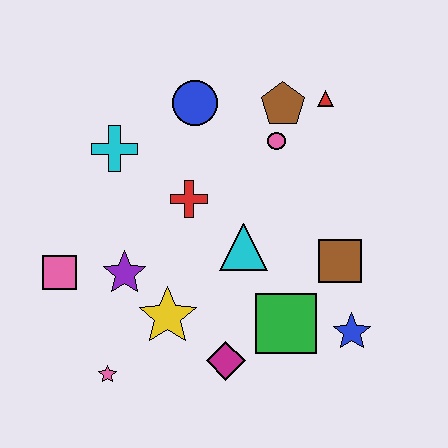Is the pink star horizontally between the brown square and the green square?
No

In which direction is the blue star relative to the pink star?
The blue star is to the right of the pink star.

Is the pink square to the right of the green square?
No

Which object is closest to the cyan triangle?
The red cross is closest to the cyan triangle.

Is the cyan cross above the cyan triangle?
Yes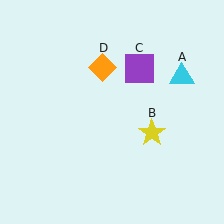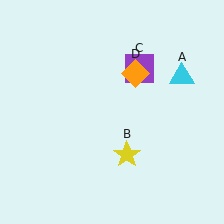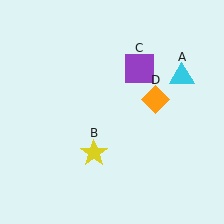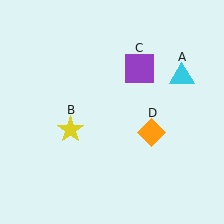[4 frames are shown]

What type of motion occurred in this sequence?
The yellow star (object B), orange diamond (object D) rotated clockwise around the center of the scene.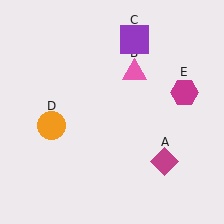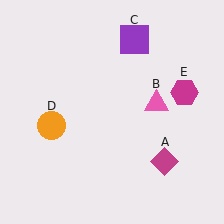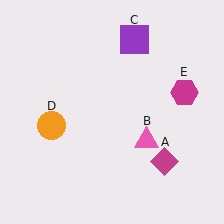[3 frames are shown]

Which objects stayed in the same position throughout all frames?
Magenta diamond (object A) and purple square (object C) and orange circle (object D) and magenta hexagon (object E) remained stationary.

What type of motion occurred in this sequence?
The pink triangle (object B) rotated clockwise around the center of the scene.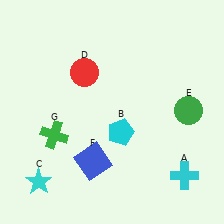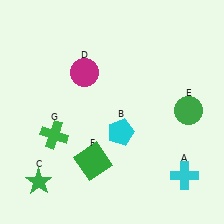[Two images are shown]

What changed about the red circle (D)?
In Image 1, D is red. In Image 2, it changed to magenta.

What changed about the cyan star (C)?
In Image 1, C is cyan. In Image 2, it changed to green.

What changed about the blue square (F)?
In Image 1, F is blue. In Image 2, it changed to green.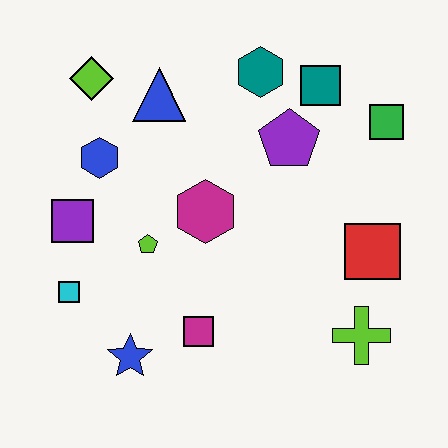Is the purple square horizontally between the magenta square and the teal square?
No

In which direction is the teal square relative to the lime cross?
The teal square is above the lime cross.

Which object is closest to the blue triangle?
The lime diamond is closest to the blue triangle.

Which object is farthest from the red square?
The lime diamond is farthest from the red square.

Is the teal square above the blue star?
Yes